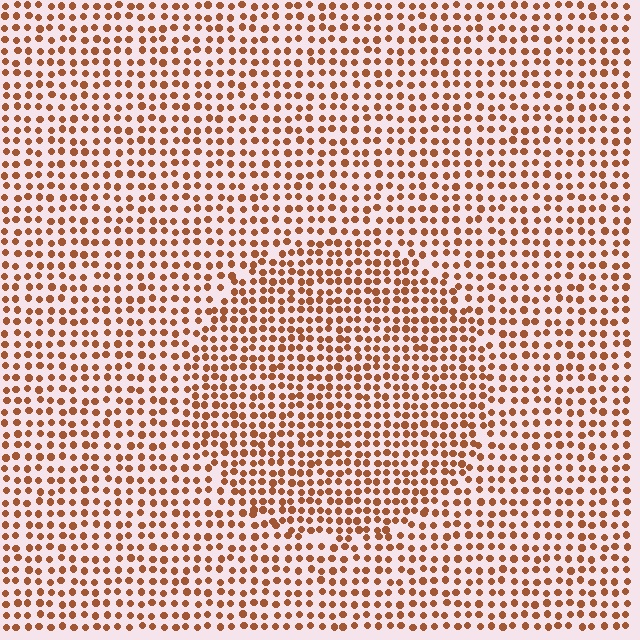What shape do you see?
I see a circle.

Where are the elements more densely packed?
The elements are more densely packed inside the circle boundary.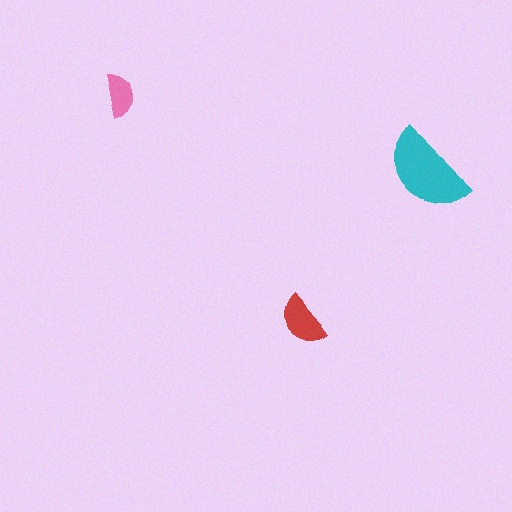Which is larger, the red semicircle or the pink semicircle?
The red one.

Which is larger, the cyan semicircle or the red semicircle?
The cyan one.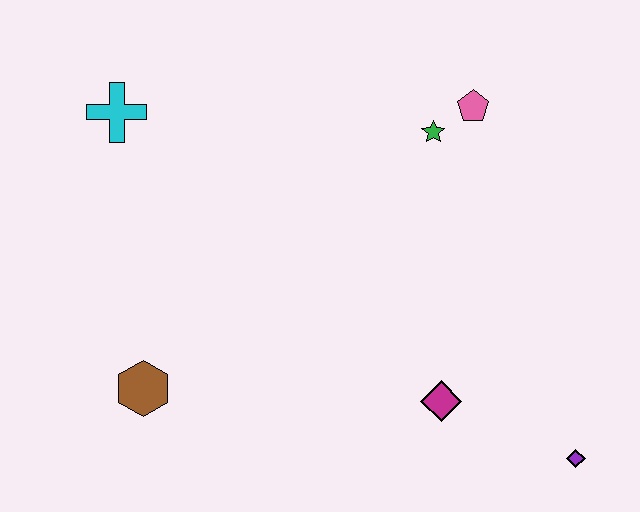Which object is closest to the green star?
The pink pentagon is closest to the green star.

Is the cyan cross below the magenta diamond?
No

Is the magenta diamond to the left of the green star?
No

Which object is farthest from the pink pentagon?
The brown hexagon is farthest from the pink pentagon.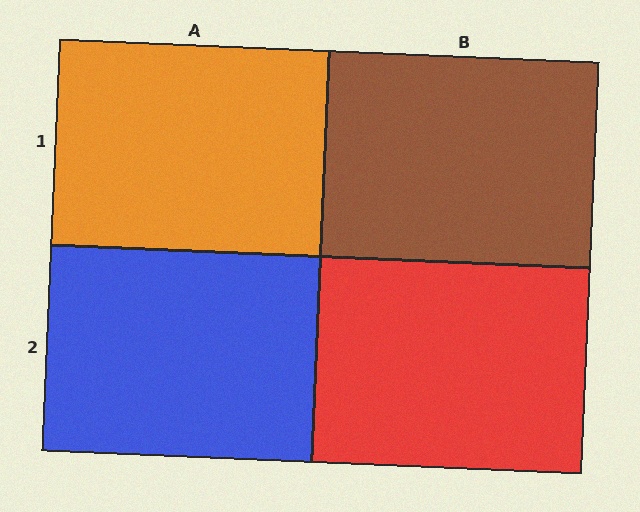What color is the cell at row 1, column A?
Orange.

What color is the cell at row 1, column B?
Brown.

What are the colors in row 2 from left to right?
Blue, red.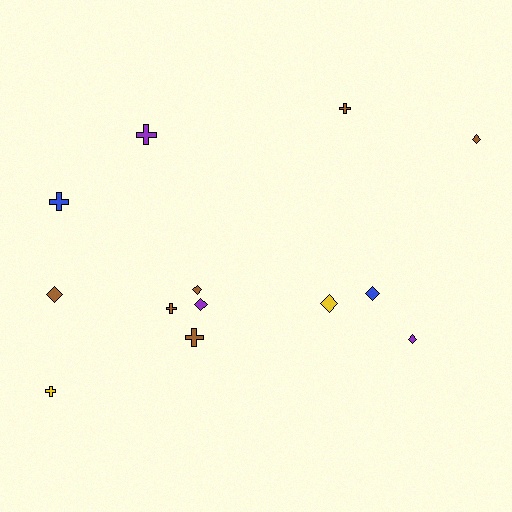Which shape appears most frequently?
Diamond, with 7 objects.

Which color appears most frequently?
Brown, with 6 objects.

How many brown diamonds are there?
There are 3 brown diamonds.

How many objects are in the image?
There are 13 objects.